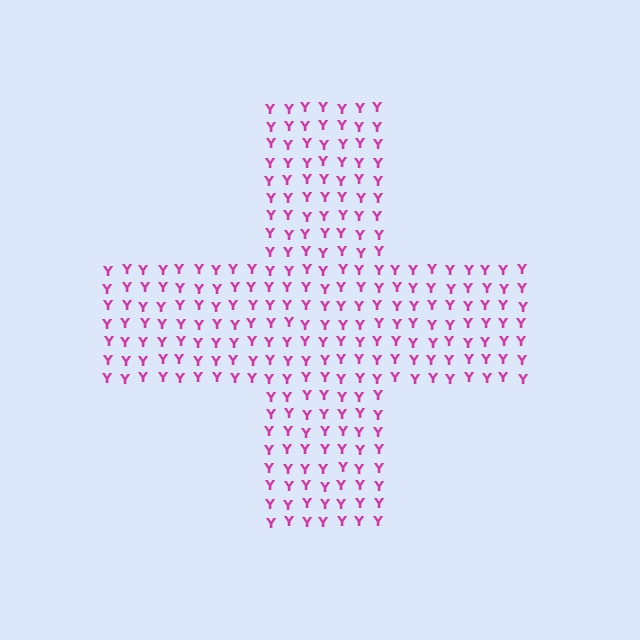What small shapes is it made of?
It is made of small letter Y's.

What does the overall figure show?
The overall figure shows a cross.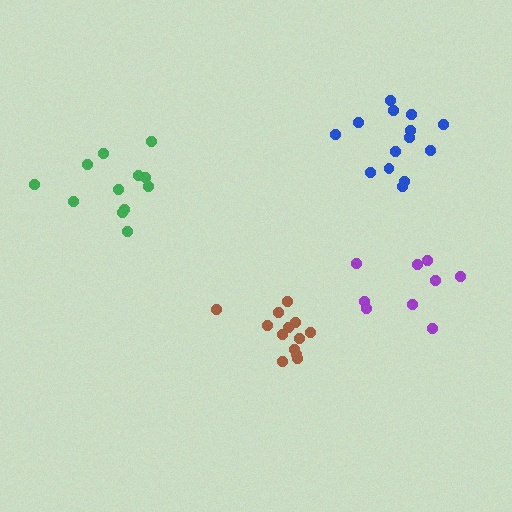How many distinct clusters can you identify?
There are 4 distinct clusters.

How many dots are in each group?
Group 1: 14 dots, Group 2: 9 dots, Group 3: 13 dots, Group 4: 12 dots (48 total).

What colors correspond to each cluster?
The clusters are colored: blue, purple, brown, green.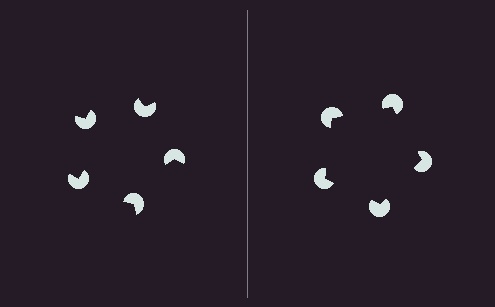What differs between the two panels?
The pac-man discs are positioned identically on both sides; only the wedge orientations differ. On the right they align to a pentagon; on the left they are misaligned.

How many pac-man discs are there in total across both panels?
10 — 5 on each side.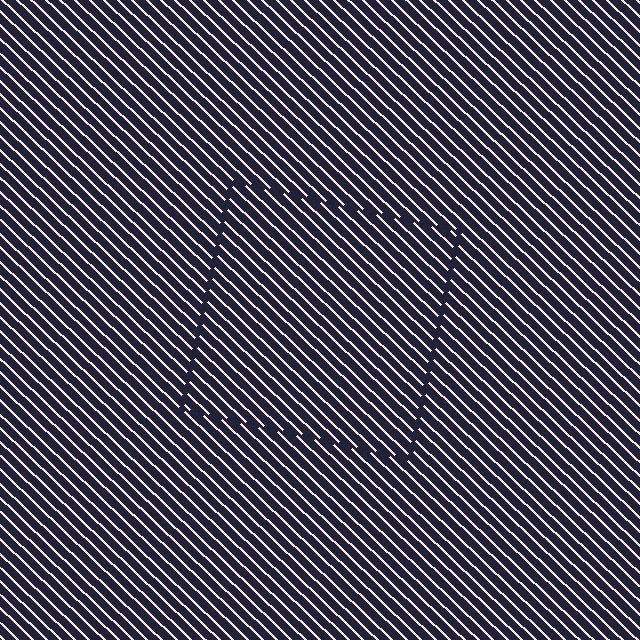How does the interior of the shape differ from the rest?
The interior of the shape contains the same grating, shifted by half a period — the contour is defined by the phase discontinuity where line-ends from the inner and outer gratings abut.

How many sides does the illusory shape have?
4 sides — the line-ends trace a square.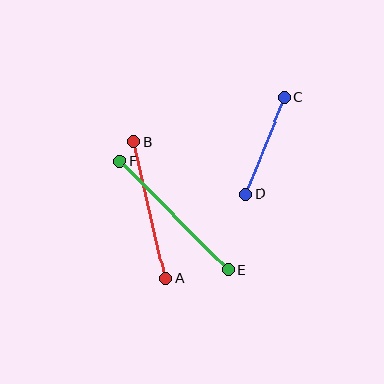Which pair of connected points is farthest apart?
Points E and F are farthest apart.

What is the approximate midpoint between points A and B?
The midpoint is at approximately (150, 210) pixels.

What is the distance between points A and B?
The distance is approximately 140 pixels.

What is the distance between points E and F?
The distance is approximately 153 pixels.